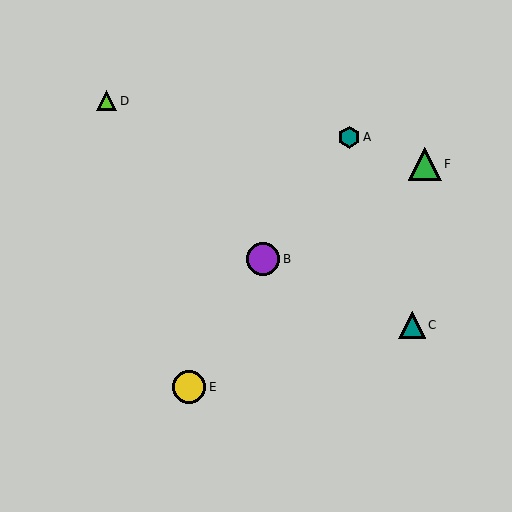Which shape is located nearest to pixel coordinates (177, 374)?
The yellow circle (labeled E) at (189, 387) is nearest to that location.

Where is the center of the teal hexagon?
The center of the teal hexagon is at (349, 137).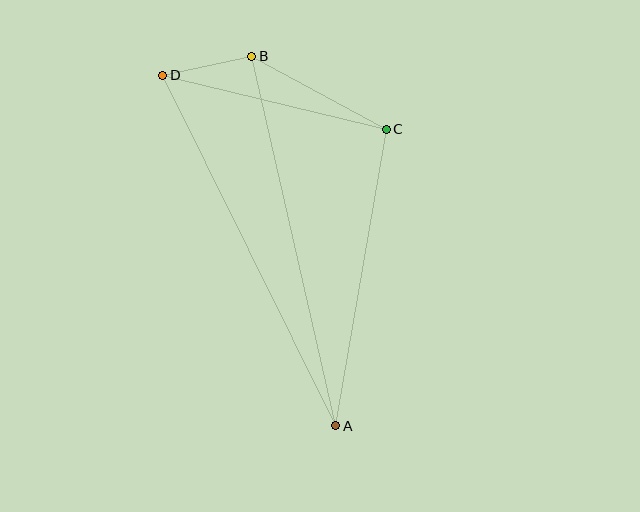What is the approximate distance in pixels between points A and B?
The distance between A and B is approximately 379 pixels.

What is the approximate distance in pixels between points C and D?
The distance between C and D is approximately 230 pixels.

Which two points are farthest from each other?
Points A and D are farthest from each other.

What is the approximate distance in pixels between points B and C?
The distance between B and C is approximately 153 pixels.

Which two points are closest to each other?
Points B and D are closest to each other.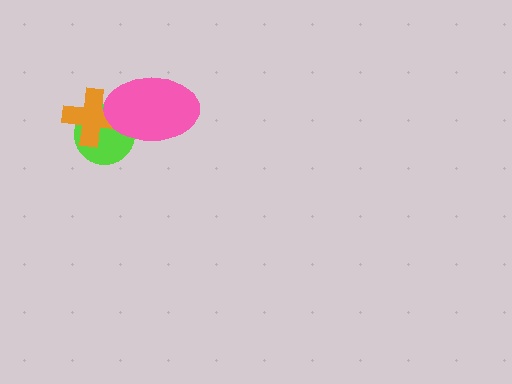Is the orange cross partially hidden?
Yes, it is partially covered by another shape.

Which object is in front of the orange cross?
The pink ellipse is in front of the orange cross.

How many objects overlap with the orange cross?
2 objects overlap with the orange cross.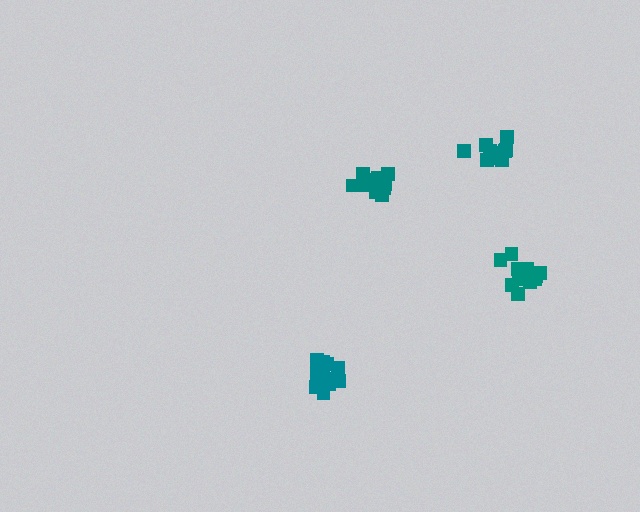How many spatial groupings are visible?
There are 4 spatial groupings.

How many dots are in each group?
Group 1: 12 dots, Group 2: 15 dots, Group 3: 12 dots, Group 4: 12 dots (51 total).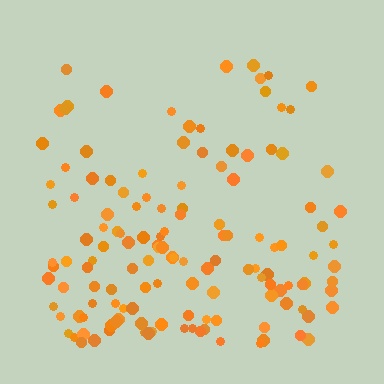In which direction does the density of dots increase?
From top to bottom, with the bottom side densest.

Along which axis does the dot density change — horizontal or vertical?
Vertical.